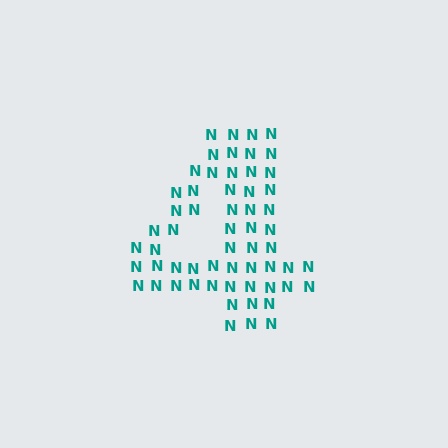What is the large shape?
The large shape is the digit 4.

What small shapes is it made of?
It is made of small letter N's.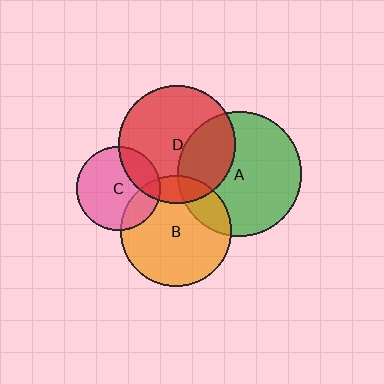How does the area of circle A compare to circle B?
Approximately 1.2 times.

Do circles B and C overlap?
Yes.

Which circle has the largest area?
Circle A (green).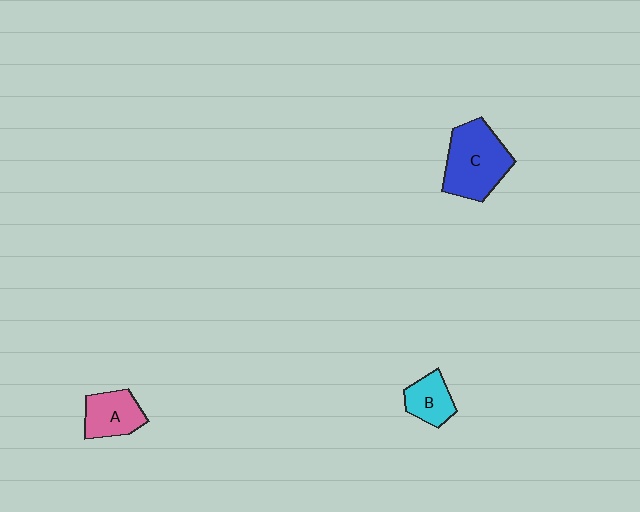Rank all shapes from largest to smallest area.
From largest to smallest: C (blue), A (pink), B (cyan).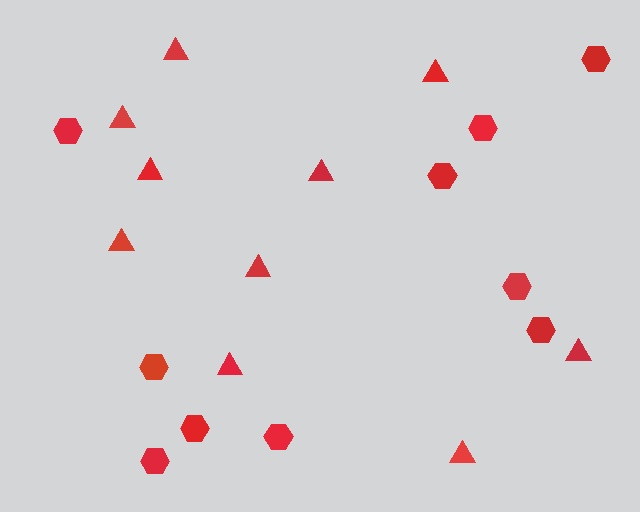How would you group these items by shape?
There are 2 groups: one group of triangles (10) and one group of hexagons (10).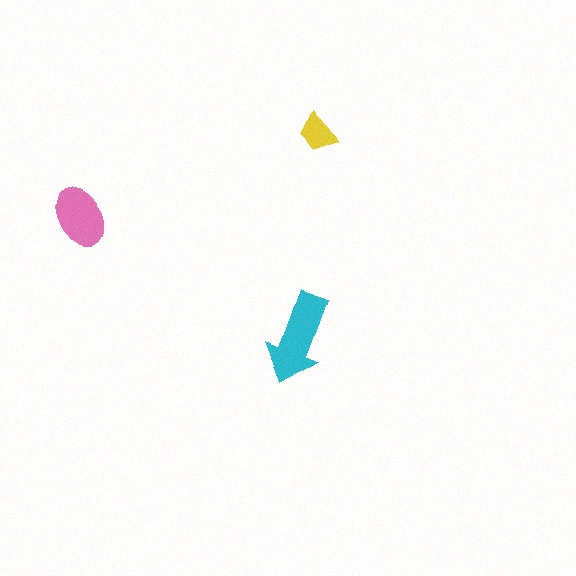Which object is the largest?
The cyan arrow.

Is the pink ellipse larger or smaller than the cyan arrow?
Smaller.